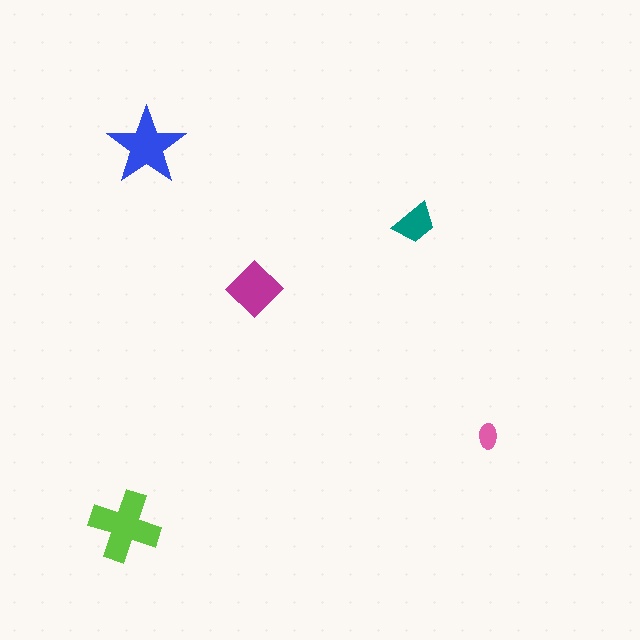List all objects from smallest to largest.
The pink ellipse, the teal trapezoid, the magenta diamond, the blue star, the lime cross.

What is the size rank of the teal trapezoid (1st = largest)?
4th.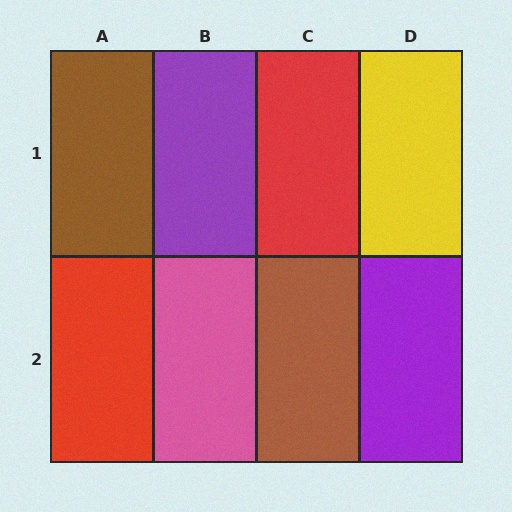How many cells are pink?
1 cell is pink.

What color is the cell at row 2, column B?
Pink.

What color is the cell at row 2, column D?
Purple.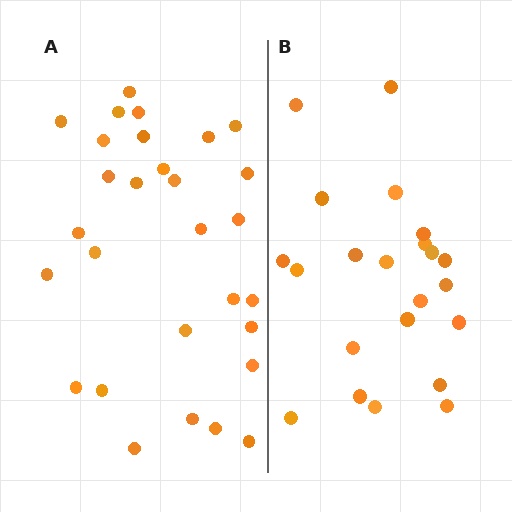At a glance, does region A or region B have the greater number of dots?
Region A (the left region) has more dots.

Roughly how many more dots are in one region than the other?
Region A has roughly 8 or so more dots than region B.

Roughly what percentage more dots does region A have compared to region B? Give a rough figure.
About 30% more.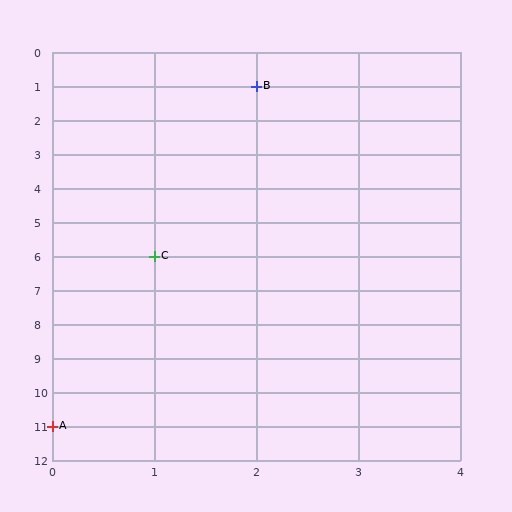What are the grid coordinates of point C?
Point C is at grid coordinates (1, 6).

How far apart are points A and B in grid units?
Points A and B are 2 columns and 10 rows apart (about 10.2 grid units diagonally).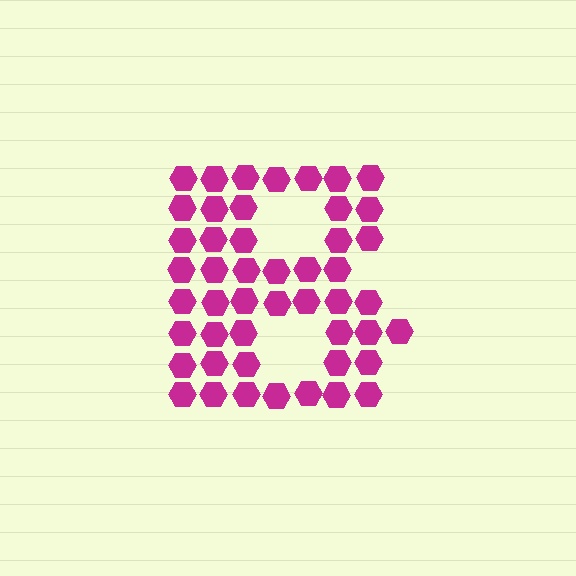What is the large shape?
The large shape is the letter B.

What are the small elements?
The small elements are hexagons.